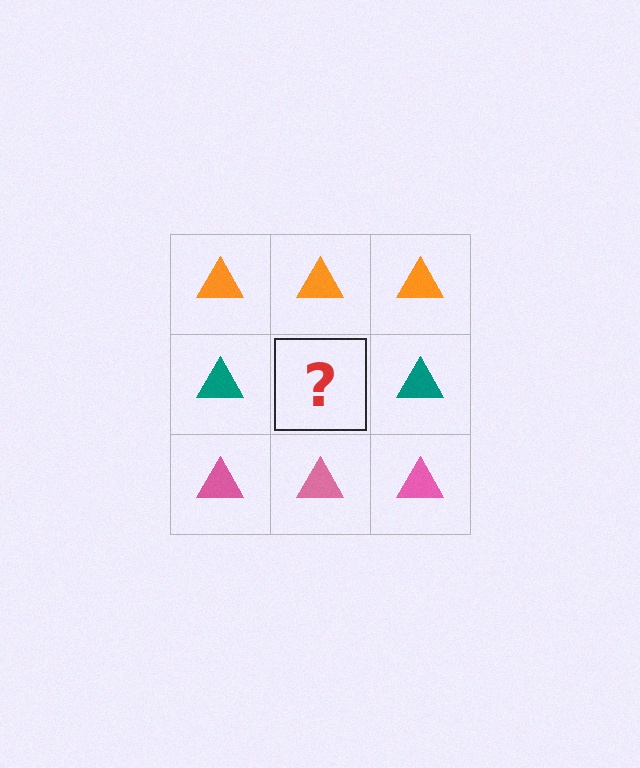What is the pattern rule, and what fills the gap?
The rule is that each row has a consistent color. The gap should be filled with a teal triangle.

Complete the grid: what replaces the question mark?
The question mark should be replaced with a teal triangle.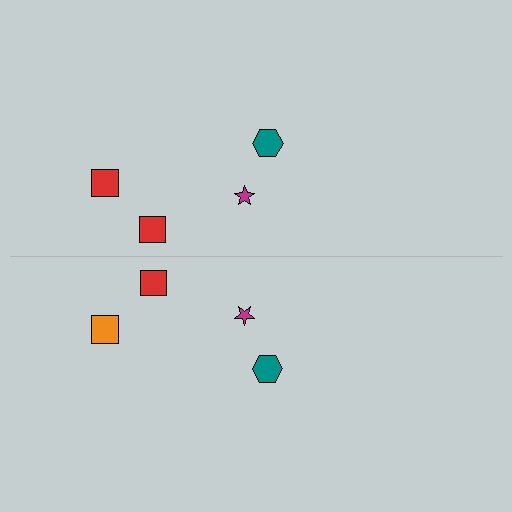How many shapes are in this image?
There are 8 shapes in this image.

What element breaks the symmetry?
The orange square on the bottom side breaks the symmetry — its mirror counterpart is red.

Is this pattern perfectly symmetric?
No, the pattern is not perfectly symmetric. The orange square on the bottom side breaks the symmetry — its mirror counterpart is red.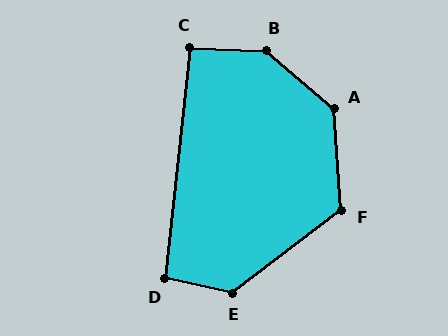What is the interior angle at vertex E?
Approximately 131 degrees (obtuse).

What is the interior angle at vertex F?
Approximately 123 degrees (obtuse).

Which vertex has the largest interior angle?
B, at approximately 141 degrees.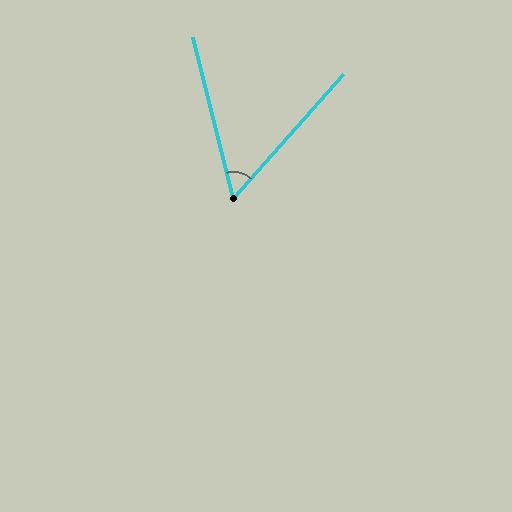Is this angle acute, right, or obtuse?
It is acute.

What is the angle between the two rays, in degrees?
Approximately 56 degrees.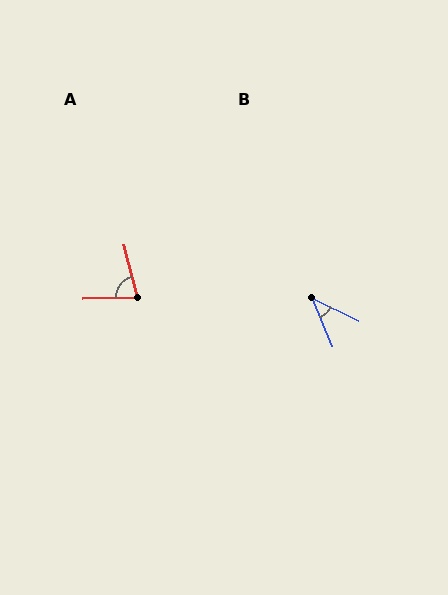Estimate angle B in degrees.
Approximately 42 degrees.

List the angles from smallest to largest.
B (42°), A (76°).